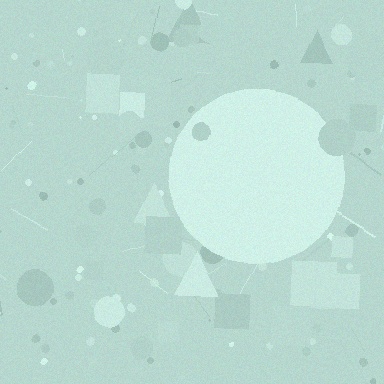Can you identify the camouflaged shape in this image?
The camouflaged shape is a circle.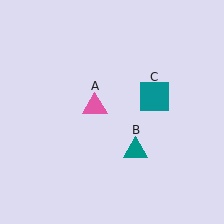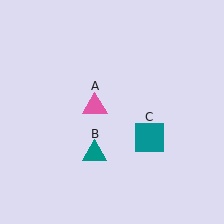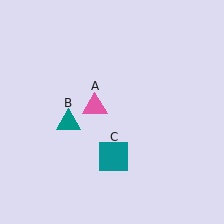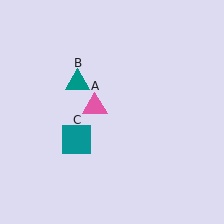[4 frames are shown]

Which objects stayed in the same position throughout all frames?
Pink triangle (object A) remained stationary.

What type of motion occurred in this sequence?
The teal triangle (object B), teal square (object C) rotated clockwise around the center of the scene.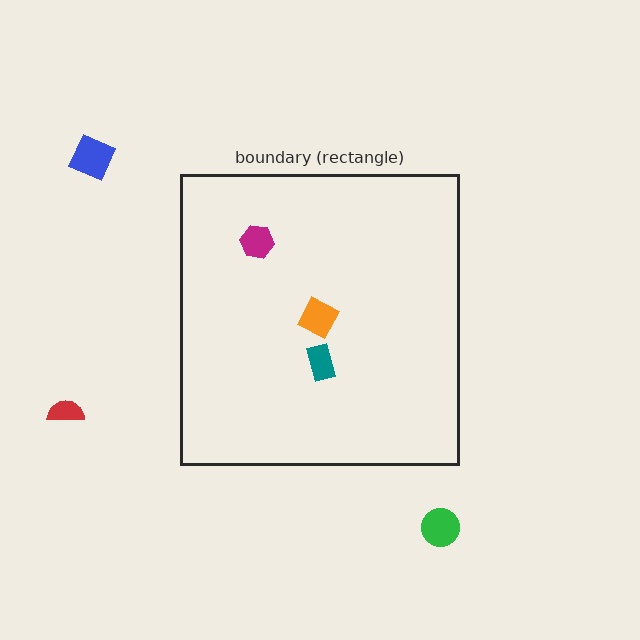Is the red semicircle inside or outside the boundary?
Outside.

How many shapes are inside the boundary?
3 inside, 3 outside.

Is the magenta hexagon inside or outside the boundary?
Inside.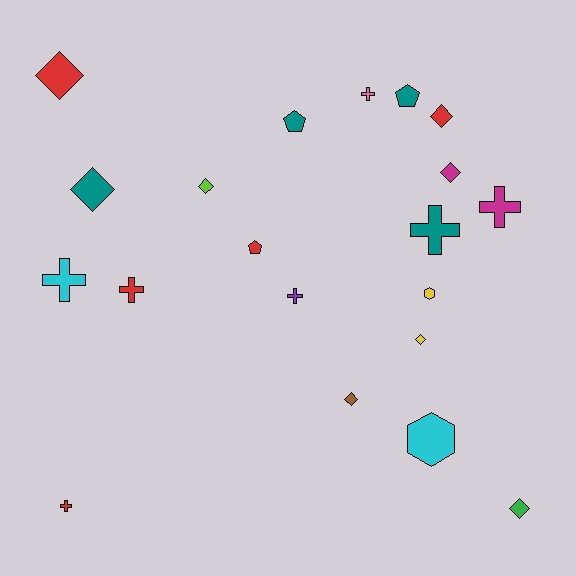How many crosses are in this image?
There are 7 crosses.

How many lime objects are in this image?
There is 1 lime object.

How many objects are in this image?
There are 20 objects.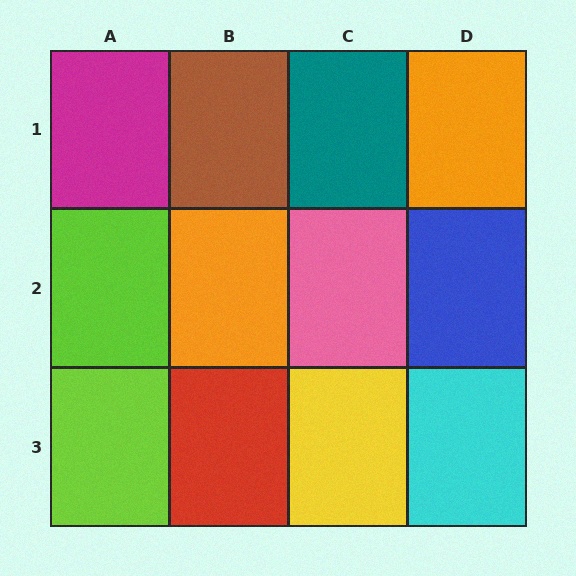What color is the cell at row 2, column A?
Lime.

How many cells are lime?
2 cells are lime.